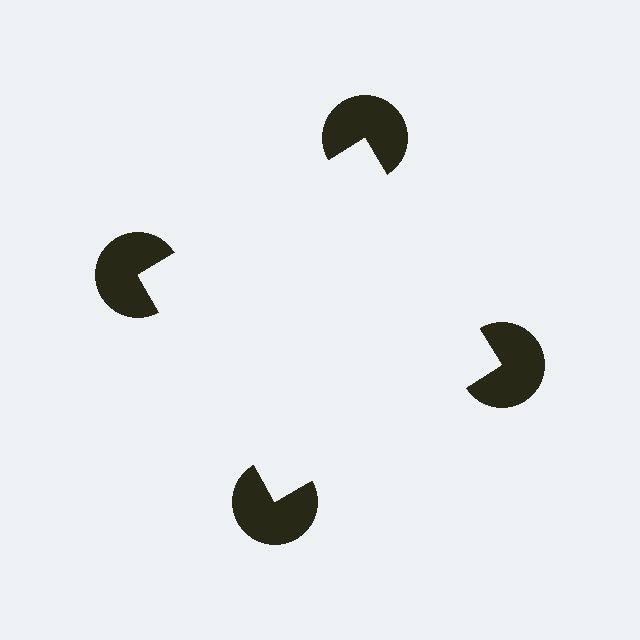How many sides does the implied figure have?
4 sides.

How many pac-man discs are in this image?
There are 4 — one at each vertex of the illusory square.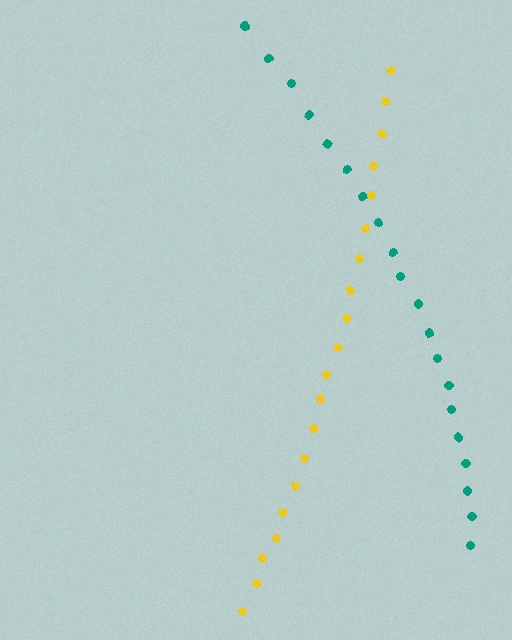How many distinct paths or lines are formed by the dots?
There are 2 distinct paths.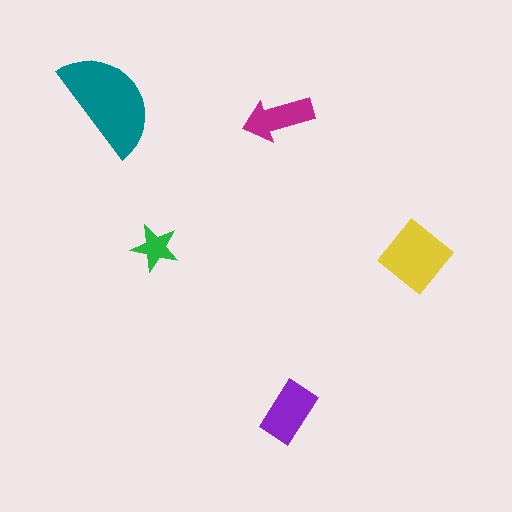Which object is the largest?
The teal semicircle.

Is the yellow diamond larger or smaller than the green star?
Larger.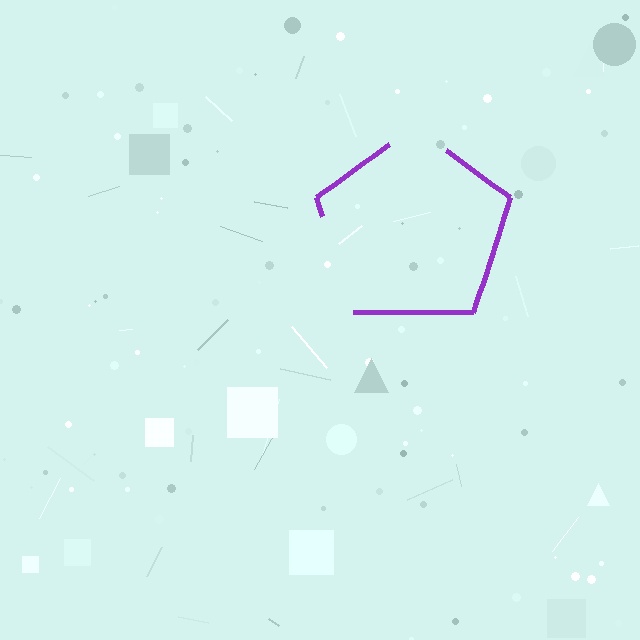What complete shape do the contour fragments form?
The contour fragments form a pentagon.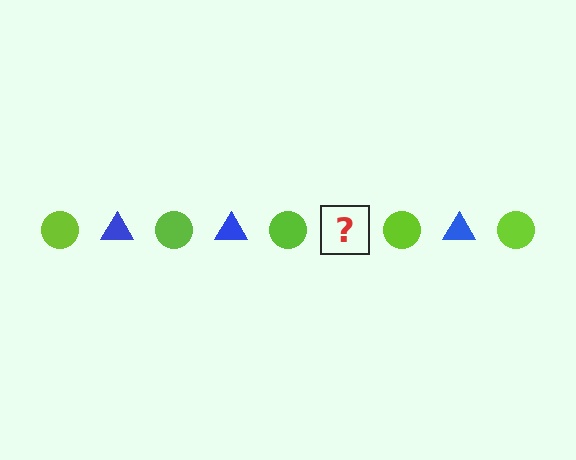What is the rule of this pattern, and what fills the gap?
The rule is that the pattern alternates between lime circle and blue triangle. The gap should be filled with a blue triangle.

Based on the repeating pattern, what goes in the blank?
The blank should be a blue triangle.